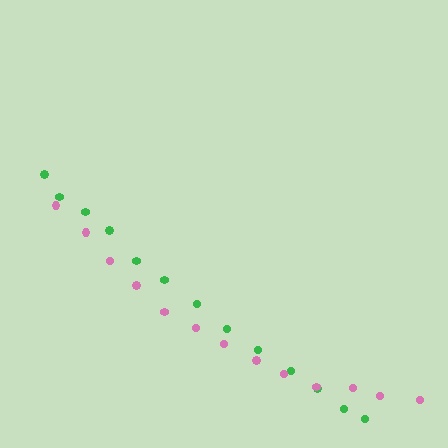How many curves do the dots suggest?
There are 2 distinct paths.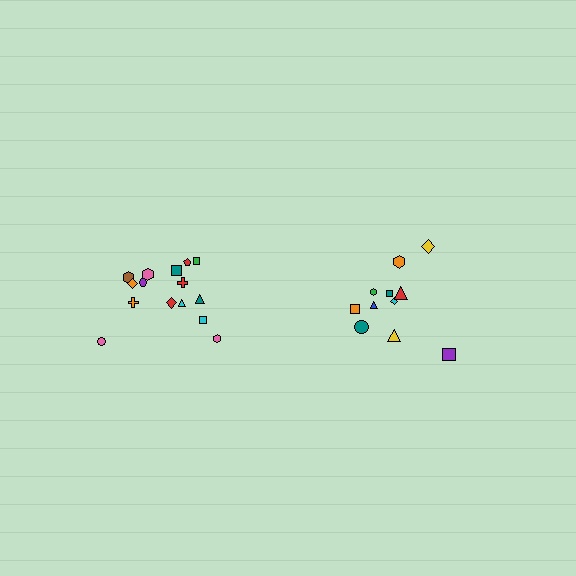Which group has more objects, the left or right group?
The left group.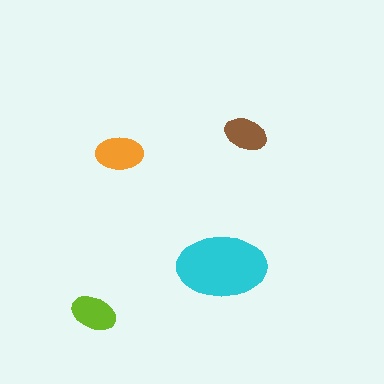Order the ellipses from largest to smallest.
the cyan one, the orange one, the lime one, the brown one.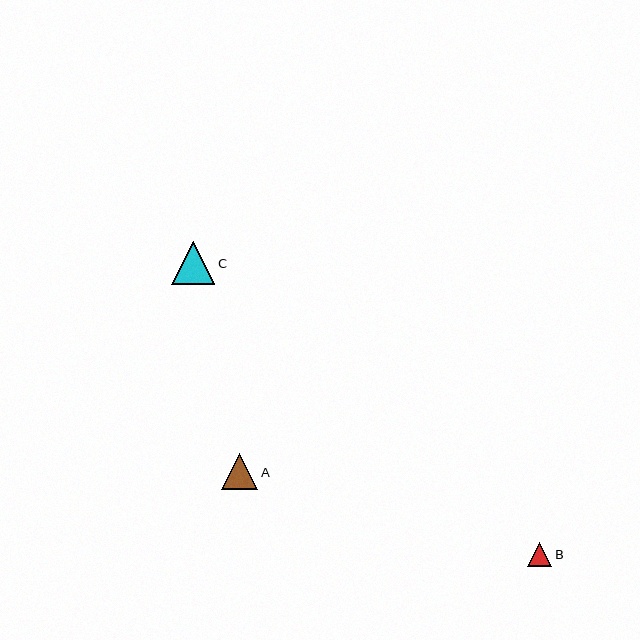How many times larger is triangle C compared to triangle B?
Triangle C is approximately 1.8 times the size of triangle B.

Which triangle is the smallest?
Triangle B is the smallest with a size of approximately 24 pixels.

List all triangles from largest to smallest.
From largest to smallest: C, A, B.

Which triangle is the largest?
Triangle C is the largest with a size of approximately 43 pixels.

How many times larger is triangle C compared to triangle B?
Triangle C is approximately 1.8 times the size of triangle B.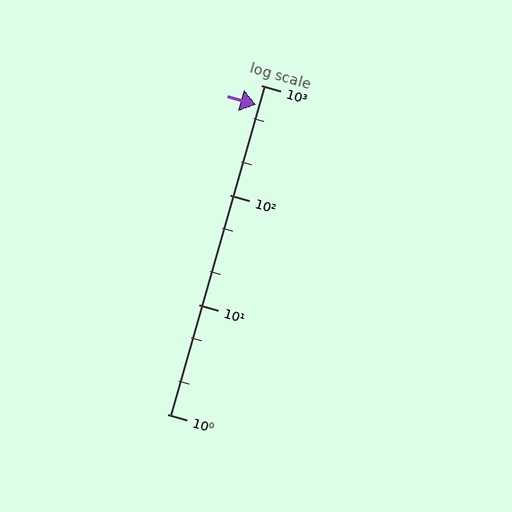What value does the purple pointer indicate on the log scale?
The pointer indicates approximately 660.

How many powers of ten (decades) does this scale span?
The scale spans 3 decades, from 1 to 1000.